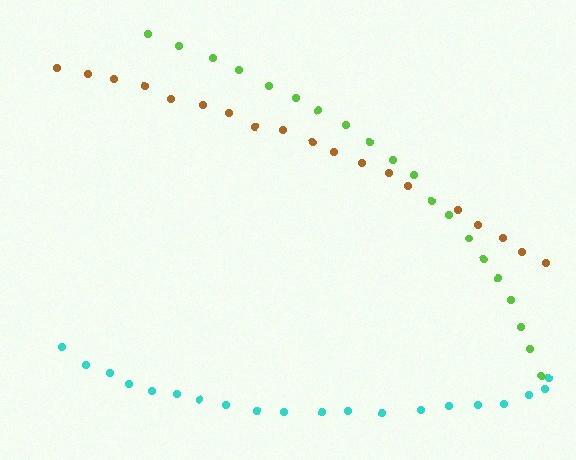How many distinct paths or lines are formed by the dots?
There are 3 distinct paths.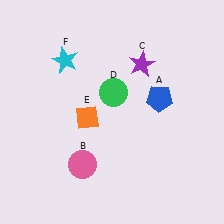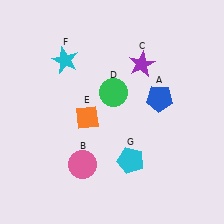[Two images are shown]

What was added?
A cyan pentagon (G) was added in Image 2.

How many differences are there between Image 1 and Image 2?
There is 1 difference between the two images.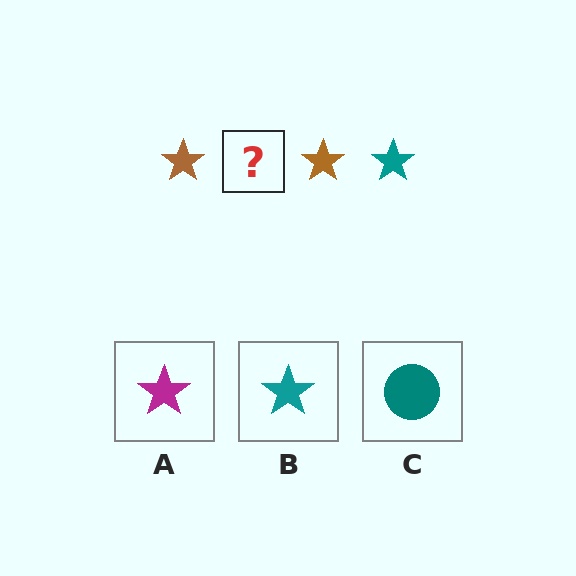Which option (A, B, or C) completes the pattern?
B.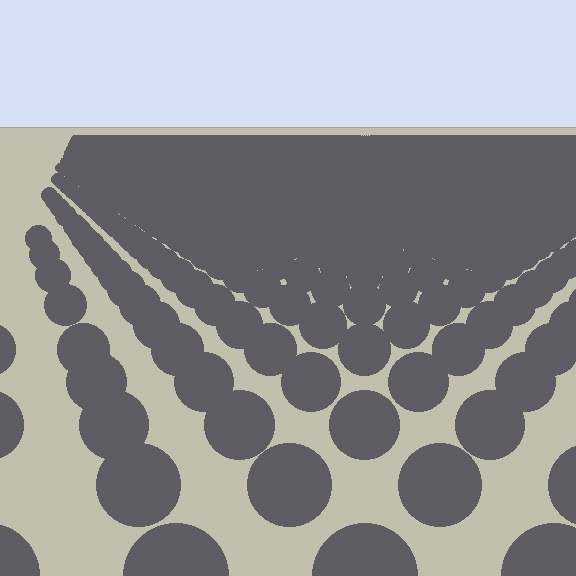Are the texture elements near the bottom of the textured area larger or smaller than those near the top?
Larger. Near the bottom, elements are closer to the viewer and appear at a bigger on-screen size.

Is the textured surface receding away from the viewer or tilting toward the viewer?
The surface is receding away from the viewer. Texture elements get smaller and denser toward the top.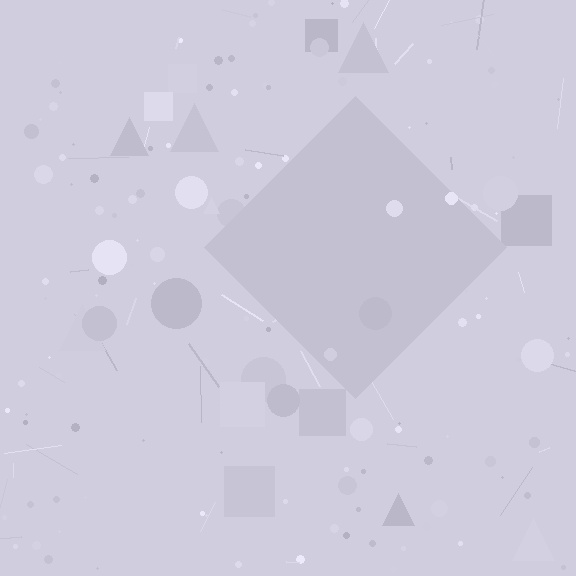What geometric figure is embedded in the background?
A diamond is embedded in the background.